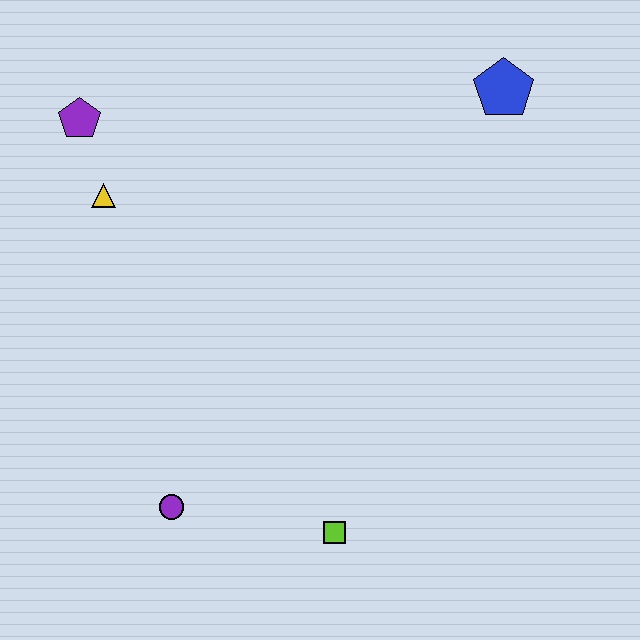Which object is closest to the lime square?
The purple circle is closest to the lime square.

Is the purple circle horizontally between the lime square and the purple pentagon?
Yes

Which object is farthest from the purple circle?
The blue pentagon is farthest from the purple circle.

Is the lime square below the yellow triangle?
Yes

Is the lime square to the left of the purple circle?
No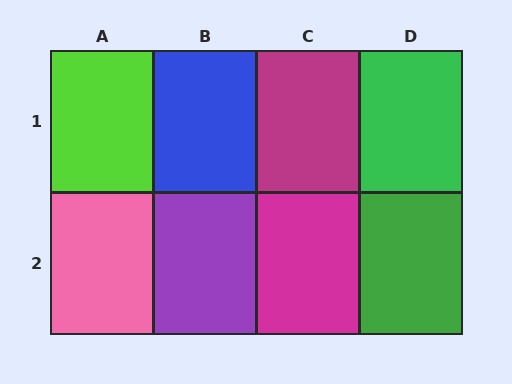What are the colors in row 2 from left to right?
Pink, purple, magenta, green.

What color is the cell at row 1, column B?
Blue.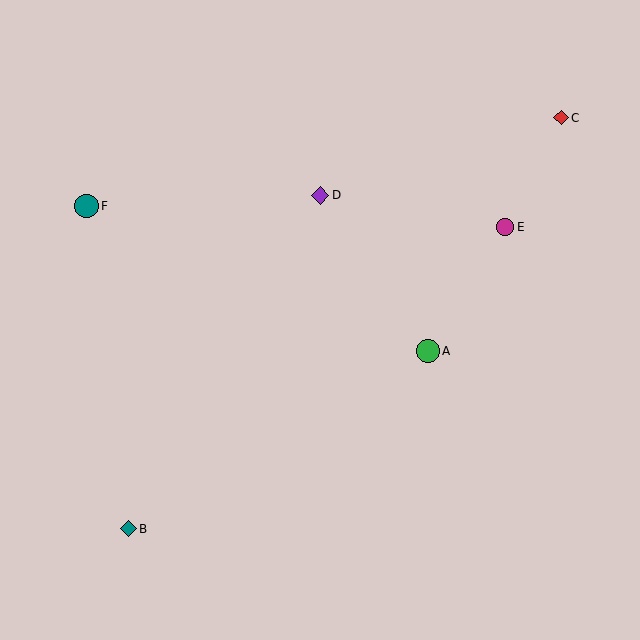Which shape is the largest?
The teal circle (labeled F) is the largest.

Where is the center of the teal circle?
The center of the teal circle is at (87, 206).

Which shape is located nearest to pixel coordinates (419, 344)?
The green circle (labeled A) at (428, 351) is nearest to that location.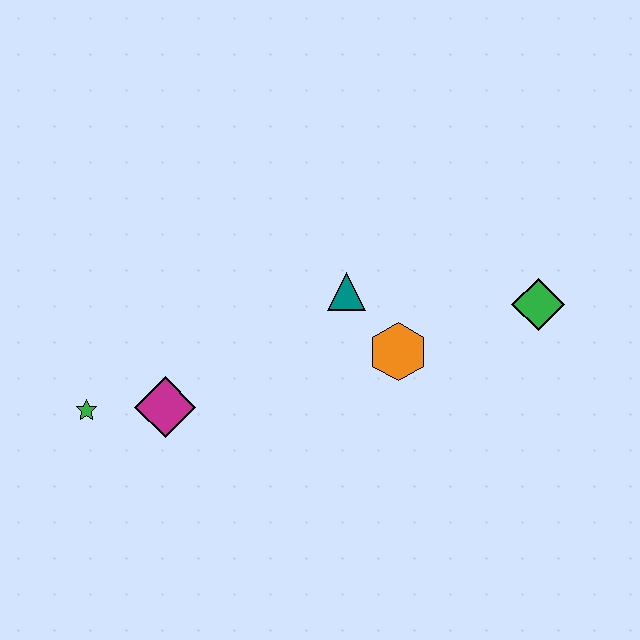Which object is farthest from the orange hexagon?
The green star is farthest from the orange hexagon.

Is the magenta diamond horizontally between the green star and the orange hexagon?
Yes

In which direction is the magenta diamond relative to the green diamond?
The magenta diamond is to the left of the green diamond.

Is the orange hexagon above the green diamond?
No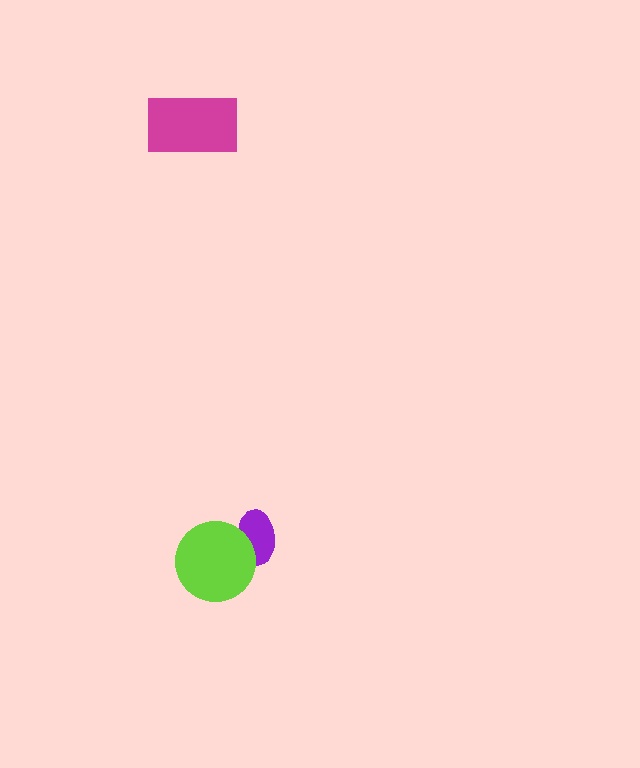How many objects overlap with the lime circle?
1 object overlaps with the lime circle.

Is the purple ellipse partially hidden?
Yes, it is partially covered by another shape.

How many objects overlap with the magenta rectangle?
0 objects overlap with the magenta rectangle.